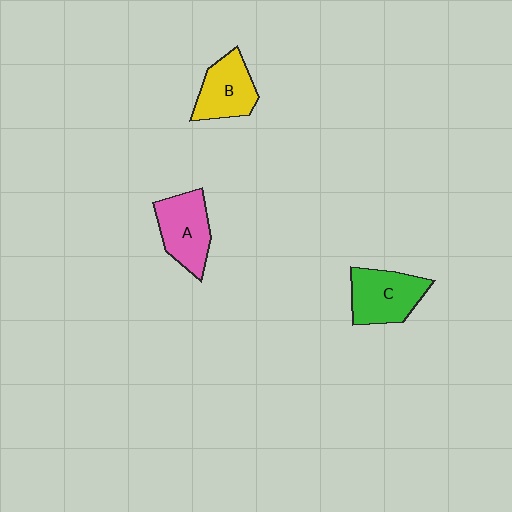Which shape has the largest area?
Shape C (green).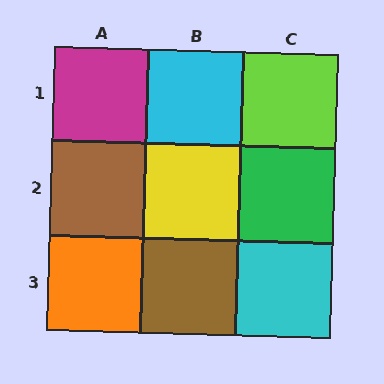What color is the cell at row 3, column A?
Orange.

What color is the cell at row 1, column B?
Cyan.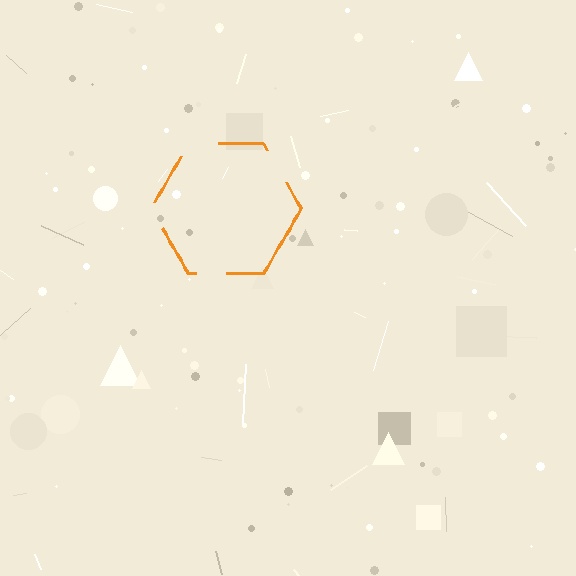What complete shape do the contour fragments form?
The contour fragments form a hexagon.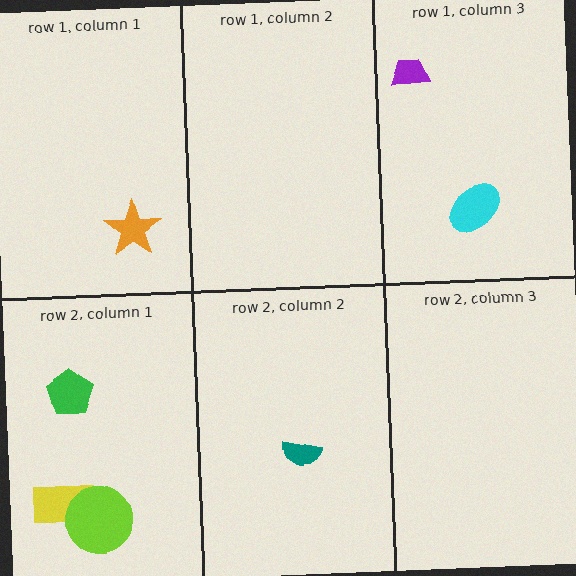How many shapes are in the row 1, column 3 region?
2.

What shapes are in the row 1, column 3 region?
The purple trapezoid, the cyan ellipse.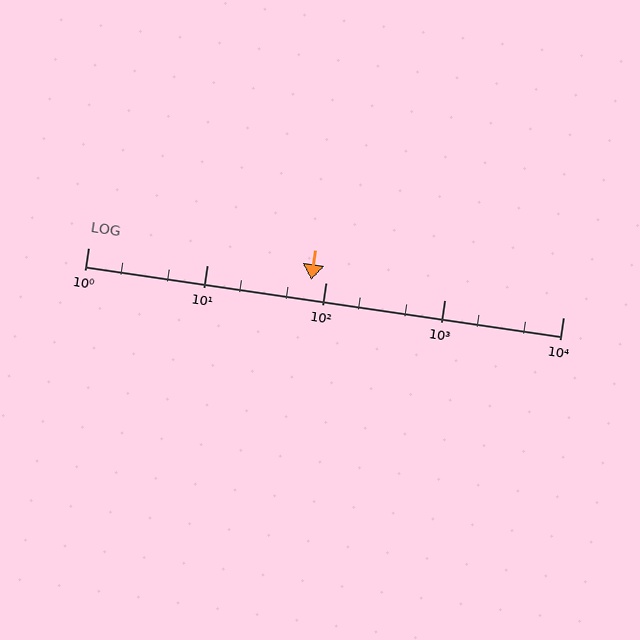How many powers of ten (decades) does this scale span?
The scale spans 4 decades, from 1 to 10000.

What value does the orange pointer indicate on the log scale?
The pointer indicates approximately 75.